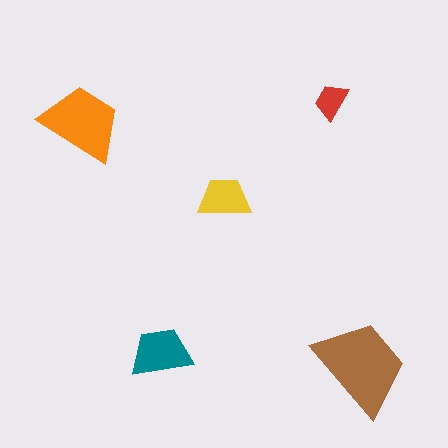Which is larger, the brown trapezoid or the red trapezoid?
The brown one.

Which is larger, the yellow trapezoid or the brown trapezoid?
The brown one.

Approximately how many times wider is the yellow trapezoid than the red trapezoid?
About 1.5 times wider.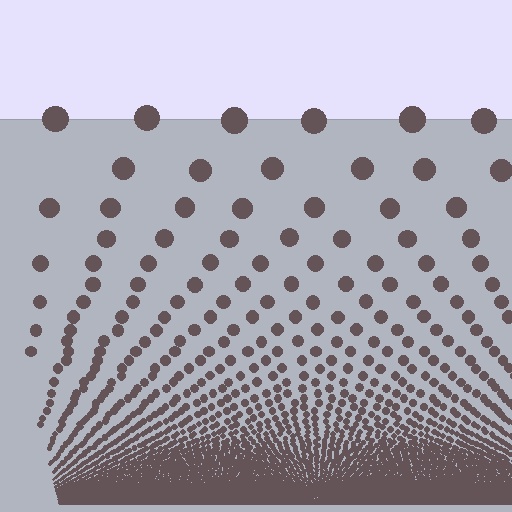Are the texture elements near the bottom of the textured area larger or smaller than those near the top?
Smaller. The gradient is inverted — elements near the bottom are smaller and denser.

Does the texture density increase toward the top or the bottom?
Density increases toward the bottom.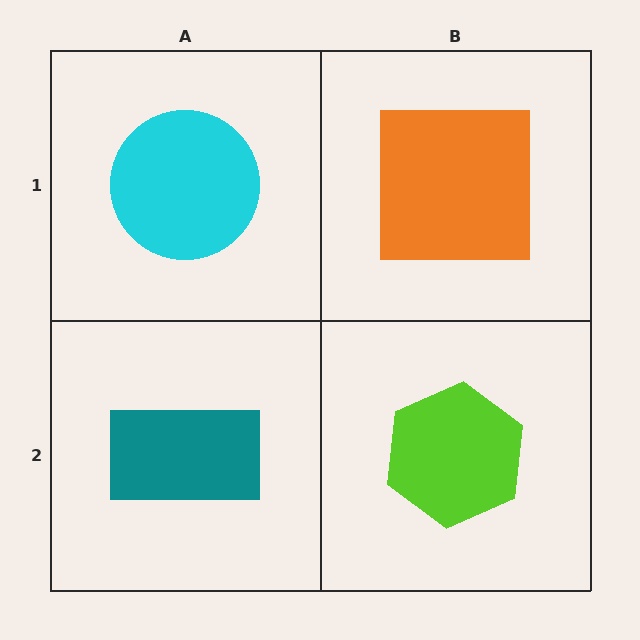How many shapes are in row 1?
2 shapes.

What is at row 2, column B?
A lime hexagon.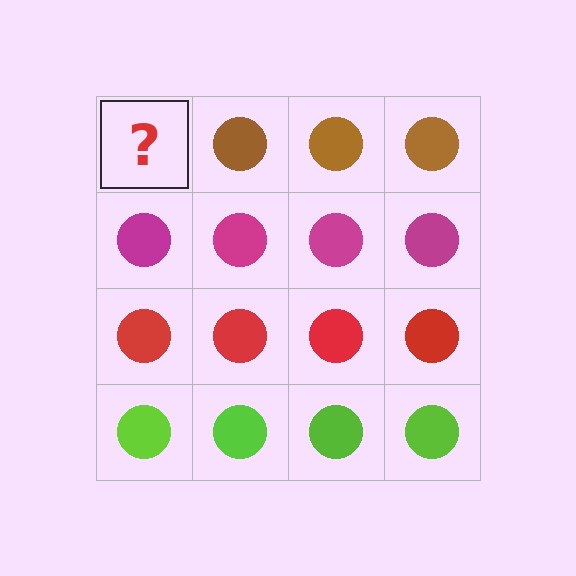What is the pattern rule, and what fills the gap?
The rule is that each row has a consistent color. The gap should be filled with a brown circle.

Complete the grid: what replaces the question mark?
The question mark should be replaced with a brown circle.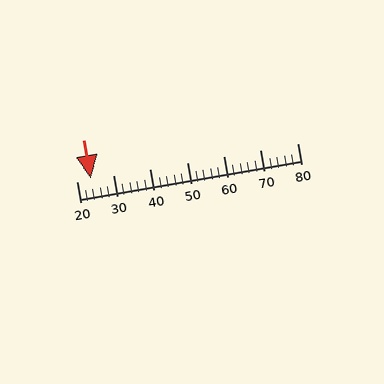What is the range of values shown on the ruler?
The ruler shows values from 20 to 80.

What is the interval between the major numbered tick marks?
The major tick marks are spaced 10 units apart.